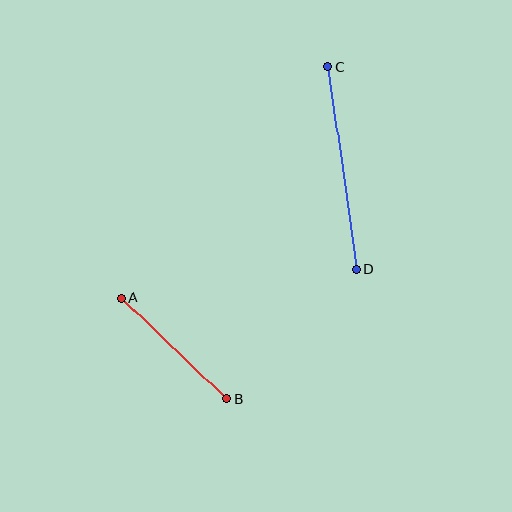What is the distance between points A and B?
The distance is approximately 146 pixels.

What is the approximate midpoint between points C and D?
The midpoint is at approximately (342, 168) pixels.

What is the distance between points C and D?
The distance is approximately 204 pixels.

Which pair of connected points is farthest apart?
Points C and D are farthest apart.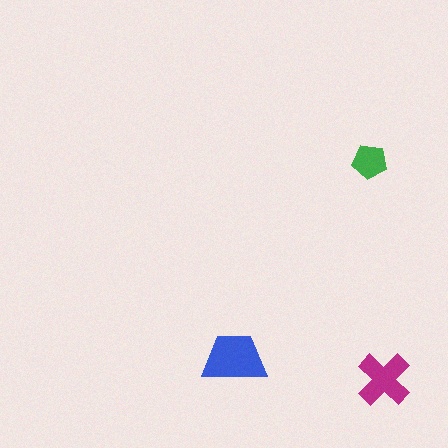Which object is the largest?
The blue trapezoid.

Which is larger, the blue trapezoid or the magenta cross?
The blue trapezoid.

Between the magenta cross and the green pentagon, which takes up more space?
The magenta cross.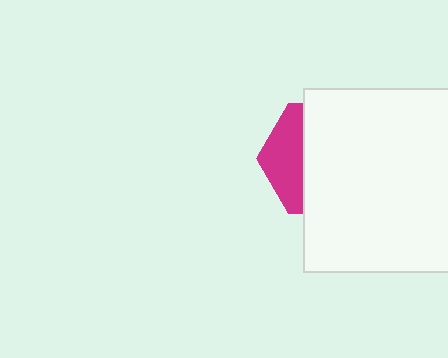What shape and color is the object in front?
The object in front is a white square.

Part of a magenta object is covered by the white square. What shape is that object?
It is a hexagon.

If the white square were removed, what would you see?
You would see the complete magenta hexagon.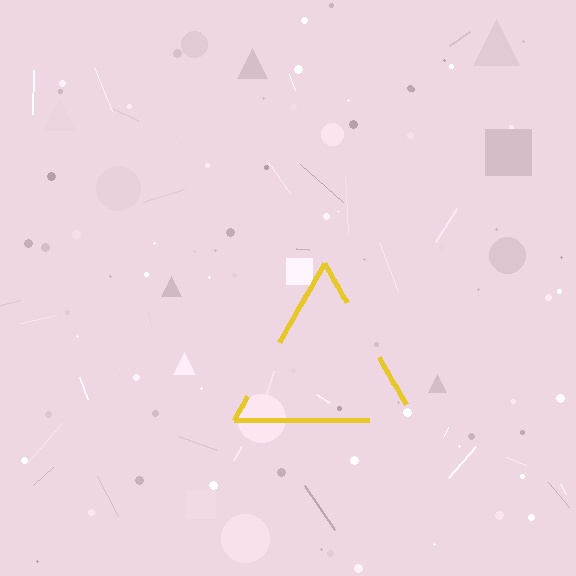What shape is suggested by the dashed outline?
The dashed outline suggests a triangle.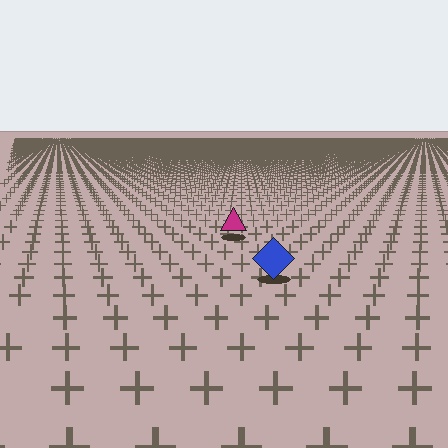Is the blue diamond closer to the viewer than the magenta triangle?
Yes. The blue diamond is closer — you can tell from the texture gradient: the ground texture is coarser near it.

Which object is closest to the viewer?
The blue diamond is closest. The texture marks near it are larger and more spread out.